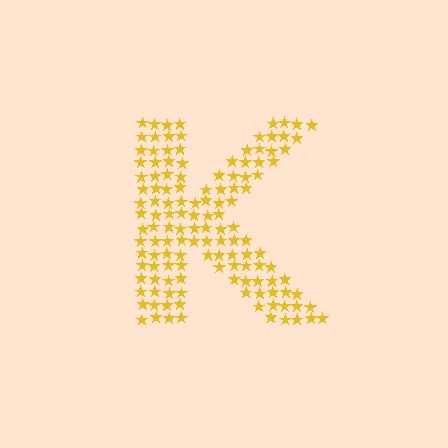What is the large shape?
The large shape is the letter K.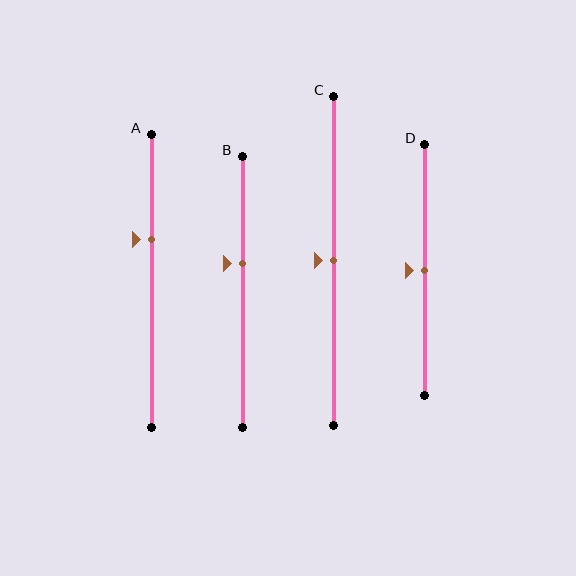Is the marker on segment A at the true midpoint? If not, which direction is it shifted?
No, the marker on segment A is shifted upward by about 14% of the segment length.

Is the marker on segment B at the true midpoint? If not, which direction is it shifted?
No, the marker on segment B is shifted upward by about 11% of the segment length.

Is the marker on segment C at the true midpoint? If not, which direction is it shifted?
Yes, the marker on segment C is at the true midpoint.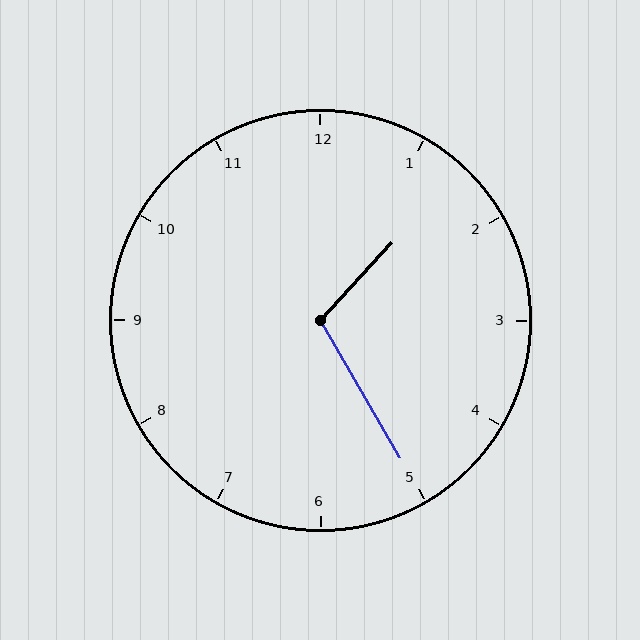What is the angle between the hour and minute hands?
Approximately 108 degrees.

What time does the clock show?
1:25.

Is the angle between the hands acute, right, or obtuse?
It is obtuse.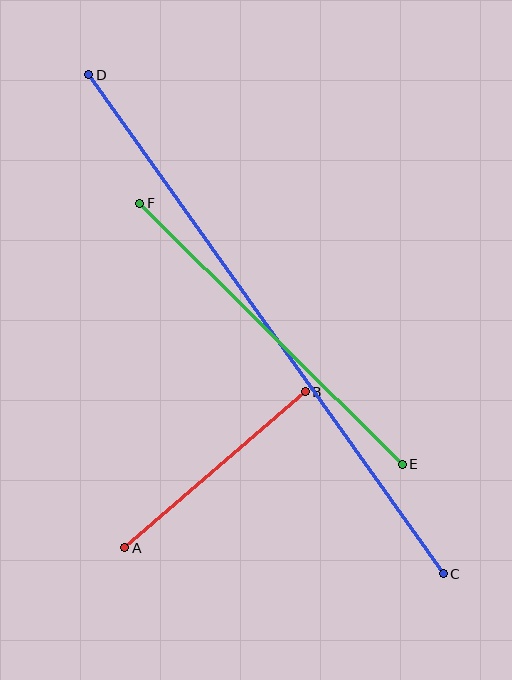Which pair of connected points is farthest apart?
Points C and D are farthest apart.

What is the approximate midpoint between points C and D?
The midpoint is at approximately (266, 324) pixels.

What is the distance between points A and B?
The distance is approximately 239 pixels.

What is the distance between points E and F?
The distance is approximately 370 pixels.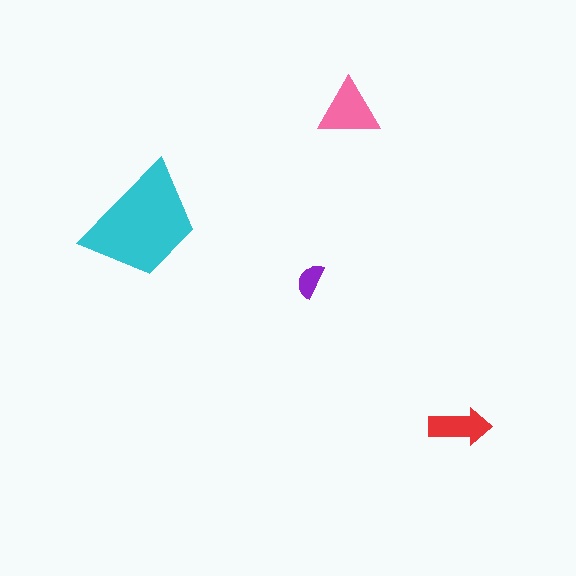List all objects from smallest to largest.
The purple semicircle, the red arrow, the pink triangle, the cyan trapezoid.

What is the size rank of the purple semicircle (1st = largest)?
4th.